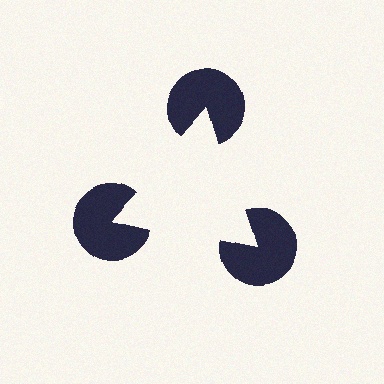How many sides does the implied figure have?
3 sides.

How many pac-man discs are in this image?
There are 3 — one at each vertex of the illusory triangle.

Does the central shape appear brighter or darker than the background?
It typically appears slightly brighter than the background, even though no actual brightness change is drawn.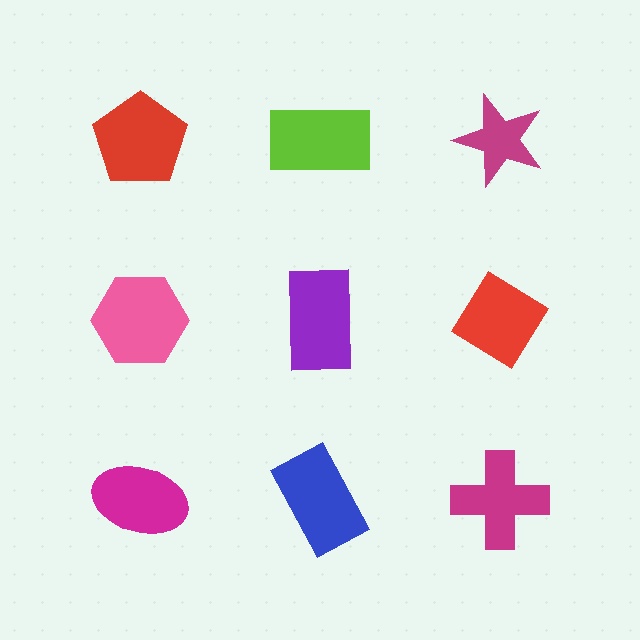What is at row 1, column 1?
A red pentagon.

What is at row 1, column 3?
A magenta star.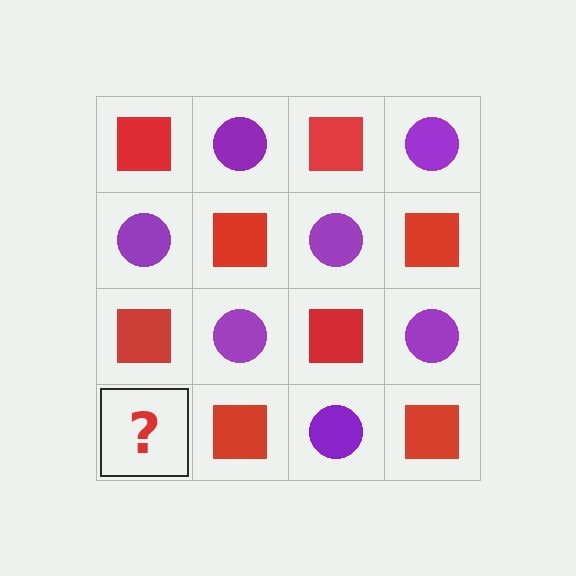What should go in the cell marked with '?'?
The missing cell should contain a purple circle.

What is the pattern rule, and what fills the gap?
The rule is that it alternates red square and purple circle in a checkerboard pattern. The gap should be filled with a purple circle.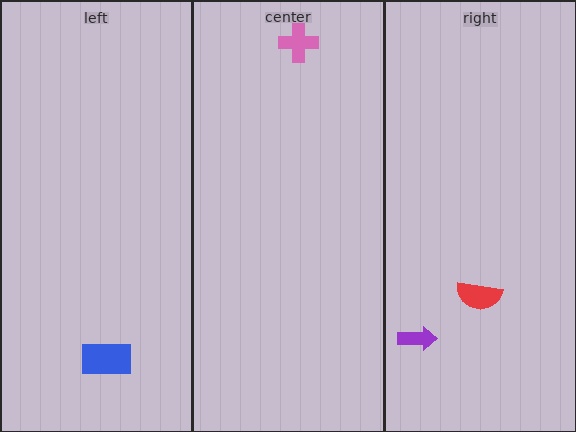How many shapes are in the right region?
2.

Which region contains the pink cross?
The center region.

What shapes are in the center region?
The pink cross.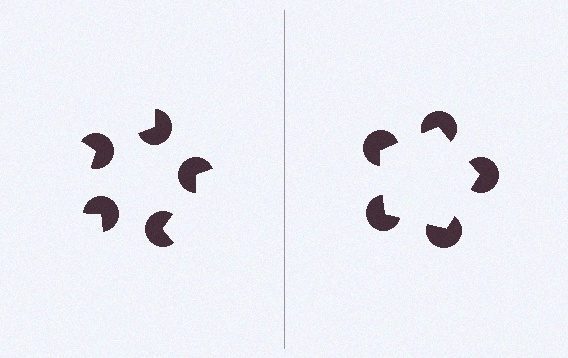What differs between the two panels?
The pac-man discs are positioned identically on both sides; only the wedge orientations differ. On the right they align to a pentagon; on the left they are misaligned.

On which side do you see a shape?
An illusory pentagon appears on the right side. On the left side the wedge cuts are rotated, so no coherent shape forms.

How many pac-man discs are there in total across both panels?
10 — 5 on each side.